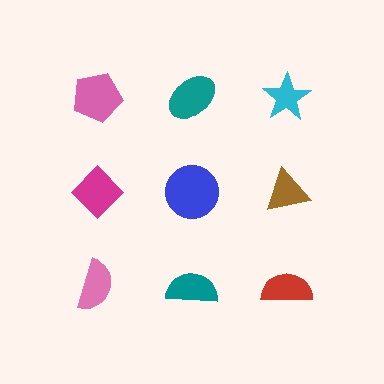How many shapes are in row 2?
3 shapes.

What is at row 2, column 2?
A blue circle.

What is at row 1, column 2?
A teal ellipse.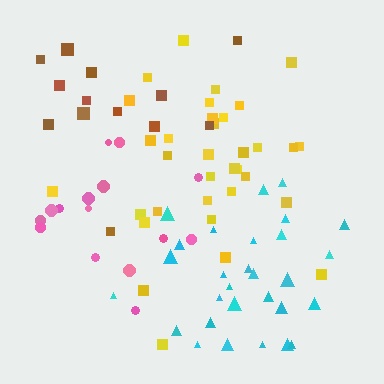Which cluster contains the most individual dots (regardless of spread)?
Yellow (34).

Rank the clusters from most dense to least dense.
cyan, yellow, pink, brown.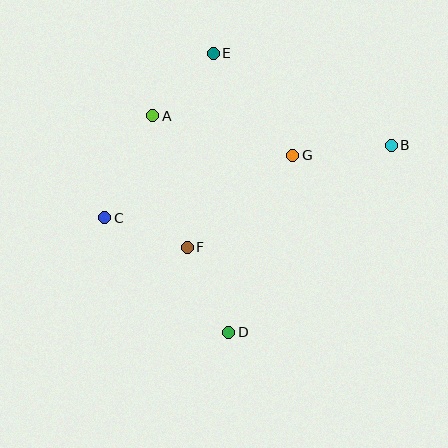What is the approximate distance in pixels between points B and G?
The distance between B and G is approximately 99 pixels.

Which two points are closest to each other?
Points A and E are closest to each other.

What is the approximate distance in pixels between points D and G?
The distance between D and G is approximately 189 pixels.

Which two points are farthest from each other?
Points B and C are farthest from each other.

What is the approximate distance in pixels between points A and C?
The distance between A and C is approximately 113 pixels.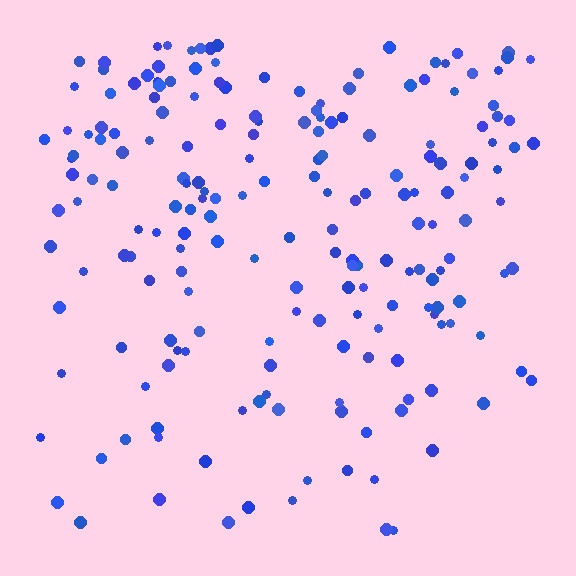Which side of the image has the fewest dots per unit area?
The bottom.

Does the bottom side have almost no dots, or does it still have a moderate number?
Still a moderate number, just noticeably fewer than the top.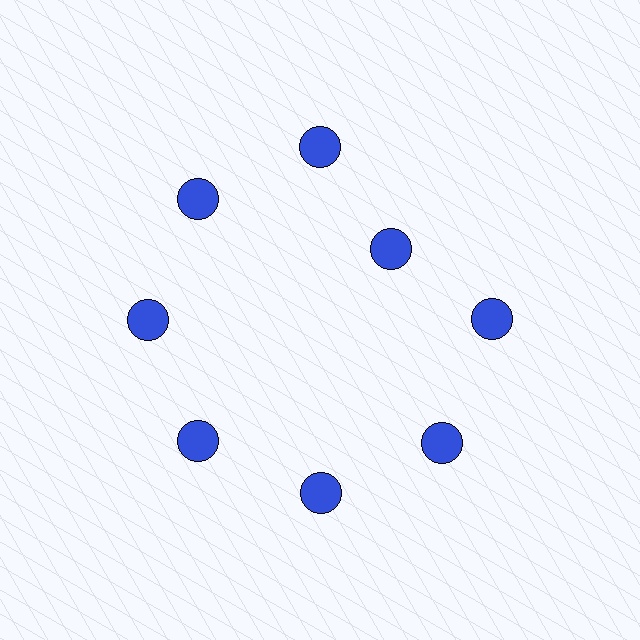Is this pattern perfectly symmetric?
No. The 8 blue circles are arranged in a ring, but one element near the 2 o'clock position is pulled inward toward the center, breaking the 8-fold rotational symmetry.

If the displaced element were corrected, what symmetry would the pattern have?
It would have 8-fold rotational symmetry — the pattern would map onto itself every 45 degrees.